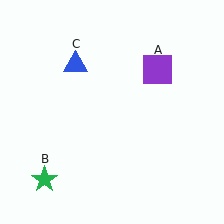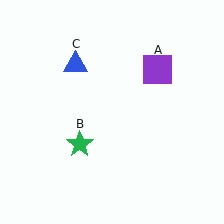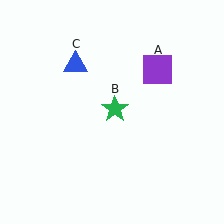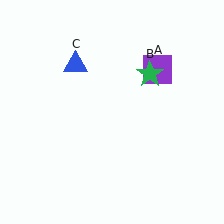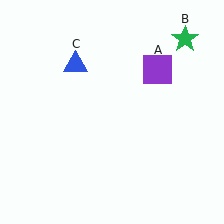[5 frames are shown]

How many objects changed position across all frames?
1 object changed position: green star (object B).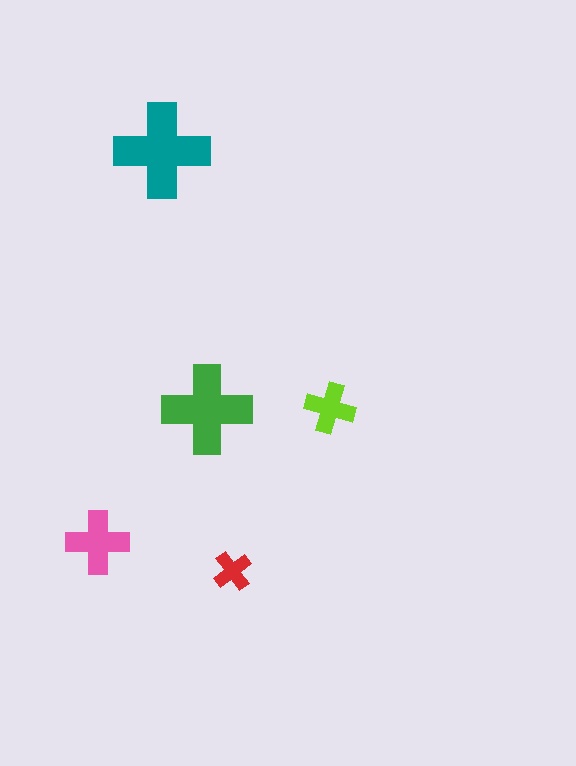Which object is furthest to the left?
The pink cross is leftmost.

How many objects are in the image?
There are 5 objects in the image.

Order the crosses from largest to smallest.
the teal one, the green one, the pink one, the lime one, the red one.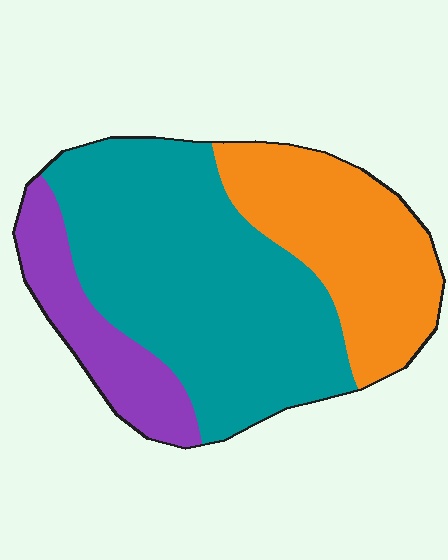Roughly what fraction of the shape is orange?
Orange takes up between a quarter and a half of the shape.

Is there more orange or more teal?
Teal.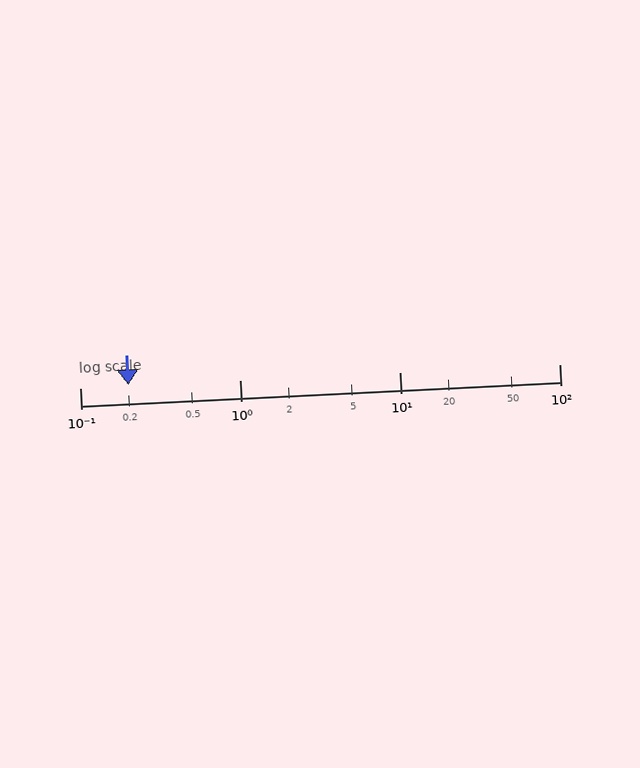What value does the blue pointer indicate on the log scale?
The pointer indicates approximately 0.2.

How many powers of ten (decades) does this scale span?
The scale spans 3 decades, from 0.1 to 100.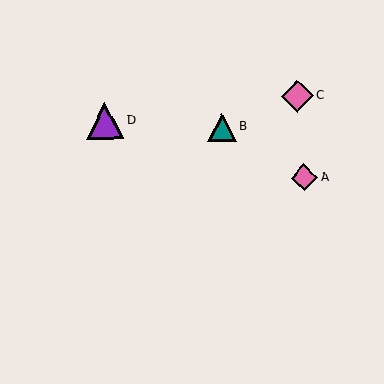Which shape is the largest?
The purple triangle (labeled D) is the largest.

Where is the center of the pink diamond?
The center of the pink diamond is at (304, 178).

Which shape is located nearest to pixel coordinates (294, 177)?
The pink diamond (labeled A) at (304, 178) is nearest to that location.